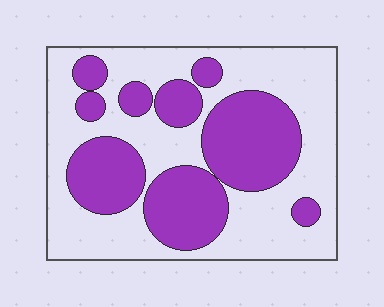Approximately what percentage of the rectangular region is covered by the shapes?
Approximately 40%.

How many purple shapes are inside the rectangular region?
9.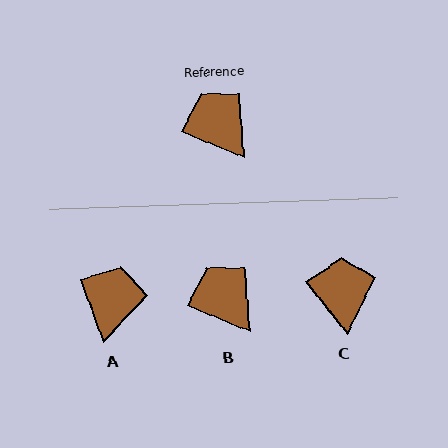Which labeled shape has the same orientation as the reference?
B.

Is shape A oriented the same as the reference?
No, it is off by about 47 degrees.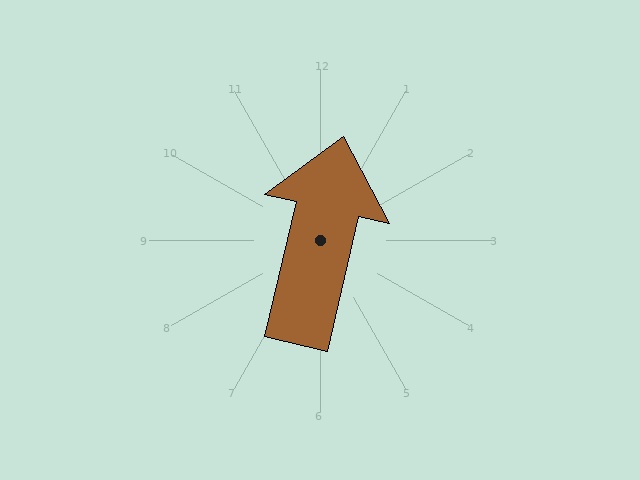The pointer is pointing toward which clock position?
Roughly 12 o'clock.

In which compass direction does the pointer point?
North.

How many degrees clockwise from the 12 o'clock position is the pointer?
Approximately 13 degrees.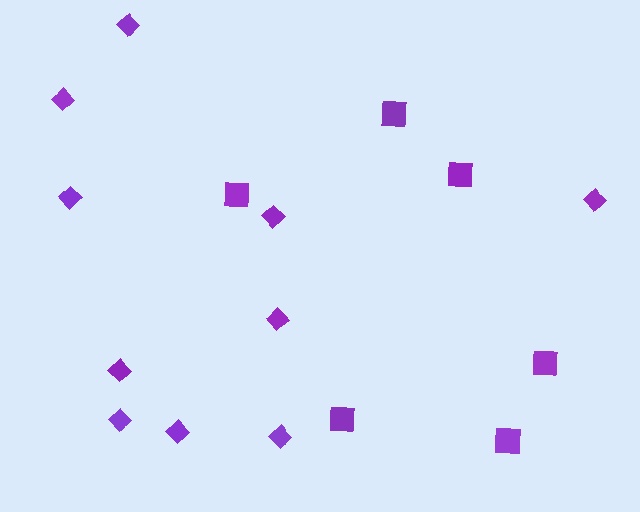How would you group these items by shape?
There are 2 groups: one group of diamonds (10) and one group of squares (6).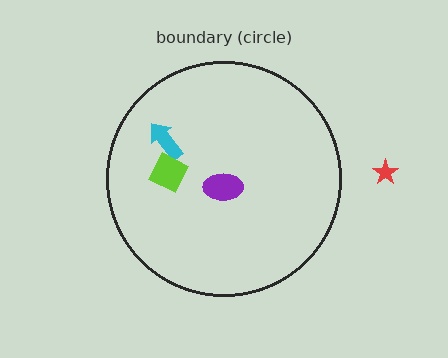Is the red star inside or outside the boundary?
Outside.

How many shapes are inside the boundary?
3 inside, 1 outside.